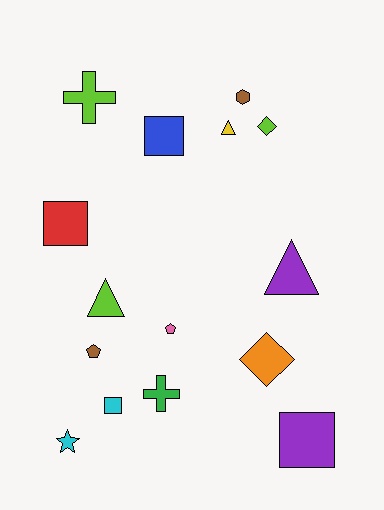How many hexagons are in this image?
There is 1 hexagon.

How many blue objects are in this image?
There is 1 blue object.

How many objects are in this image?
There are 15 objects.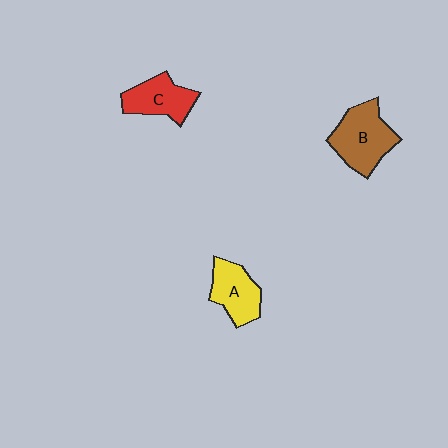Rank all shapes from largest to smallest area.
From largest to smallest: B (brown), A (yellow), C (red).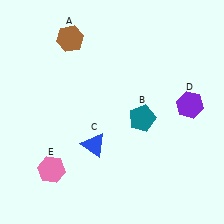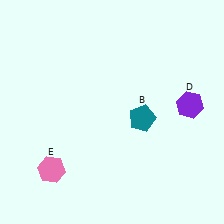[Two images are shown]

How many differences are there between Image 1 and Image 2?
There are 2 differences between the two images.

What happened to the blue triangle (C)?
The blue triangle (C) was removed in Image 2. It was in the bottom-left area of Image 1.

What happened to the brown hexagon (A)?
The brown hexagon (A) was removed in Image 2. It was in the top-left area of Image 1.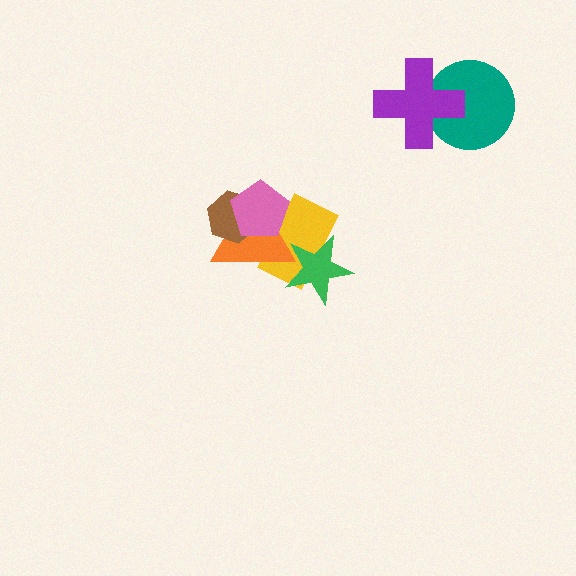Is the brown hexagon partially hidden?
Yes, it is partially covered by another shape.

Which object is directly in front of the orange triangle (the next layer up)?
The brown hexagon is directly in front of the orange triangle.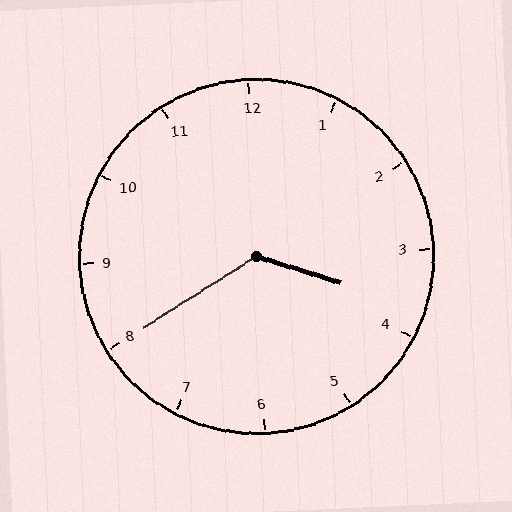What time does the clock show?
3:40.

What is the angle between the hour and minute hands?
Approximately 130 degrees.